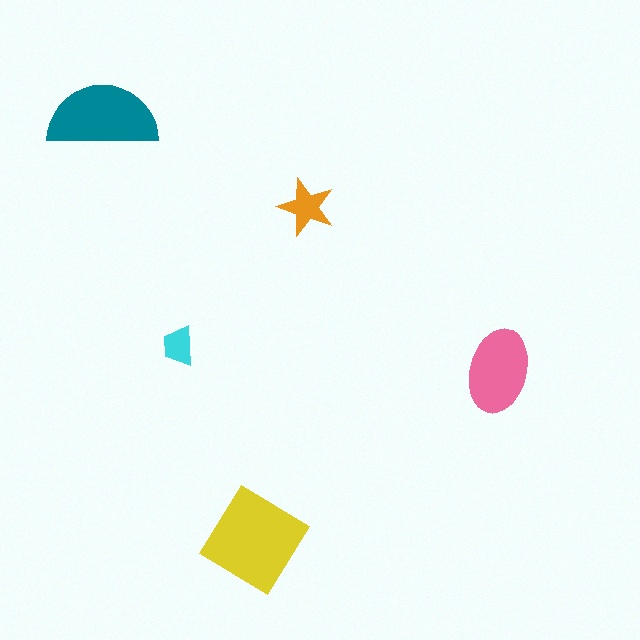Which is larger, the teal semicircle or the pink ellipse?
The teal semicircle.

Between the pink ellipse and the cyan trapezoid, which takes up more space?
The pink ellipse.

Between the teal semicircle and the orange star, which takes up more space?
The teal semicircle.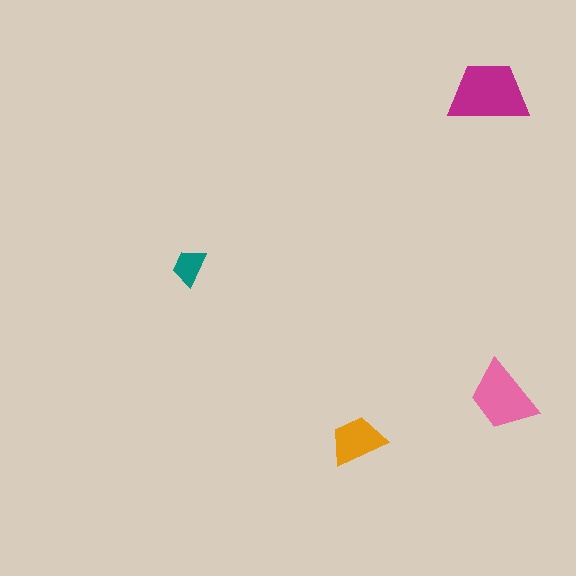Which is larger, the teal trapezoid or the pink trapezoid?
The pink one.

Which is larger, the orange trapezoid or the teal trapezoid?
The orange one.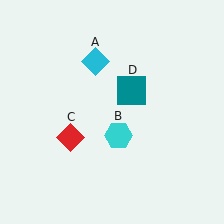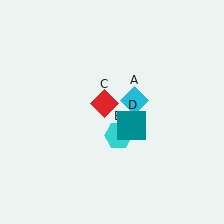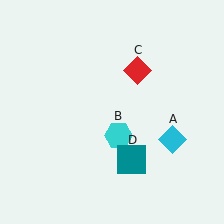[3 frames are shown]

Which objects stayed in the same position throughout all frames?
Cyan hexagon (object B) remained stationary.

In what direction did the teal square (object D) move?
The teal square (object D) moved down.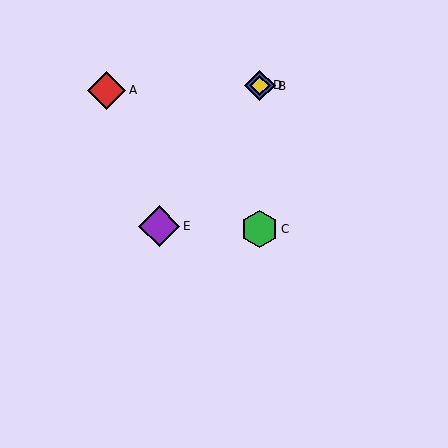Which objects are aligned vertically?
Objects B, C, D are aligned vertically.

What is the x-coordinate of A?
Object A is at x≈107.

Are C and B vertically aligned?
Yes, both are at x≈260.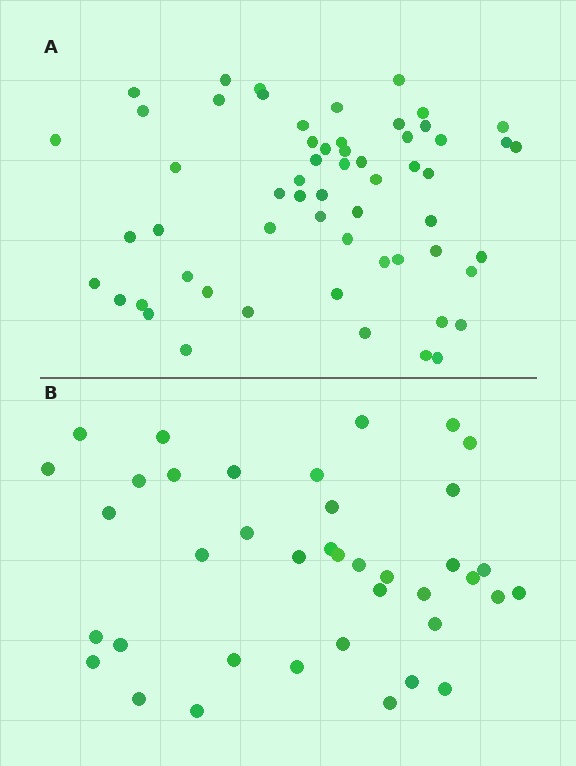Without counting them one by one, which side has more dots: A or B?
Region A (the top region) has more dots.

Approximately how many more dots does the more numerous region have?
Region A has approximately 20 more dots than region B.